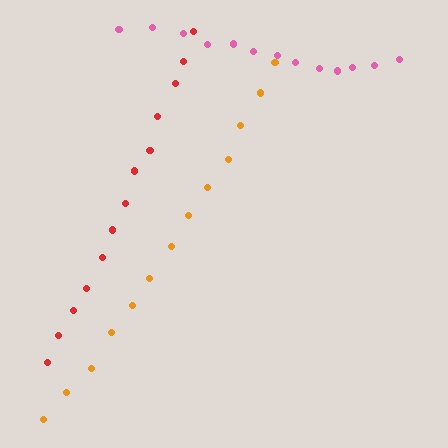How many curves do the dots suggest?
There are 3 distinct paths.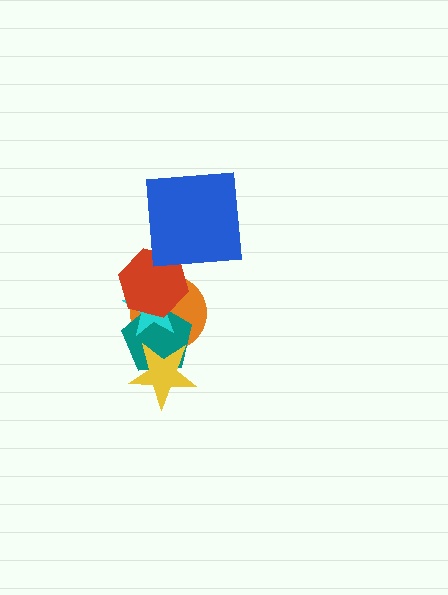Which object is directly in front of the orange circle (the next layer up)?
The teal pentagon is directly in front of the orange circle.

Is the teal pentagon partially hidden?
Yes, it is partially covered by another shape.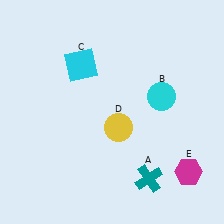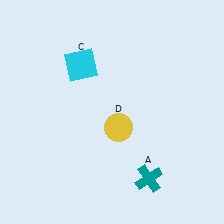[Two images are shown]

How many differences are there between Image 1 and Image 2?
There are 2 differences between the two images.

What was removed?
The magenta hexagon (E), the cyan circle (B) were removed in Image 2.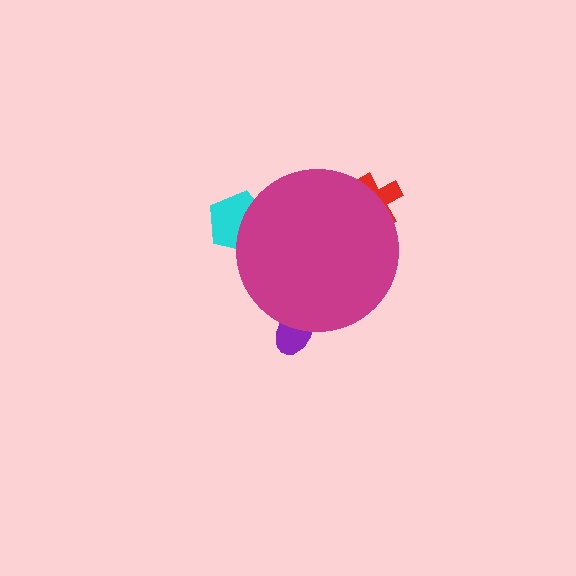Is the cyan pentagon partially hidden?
Yes, the cyan pentagon is partially hidden behind the magenta circle.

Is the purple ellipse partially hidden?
Yes, the purple ellipse is partially hidden behind the magenta circle.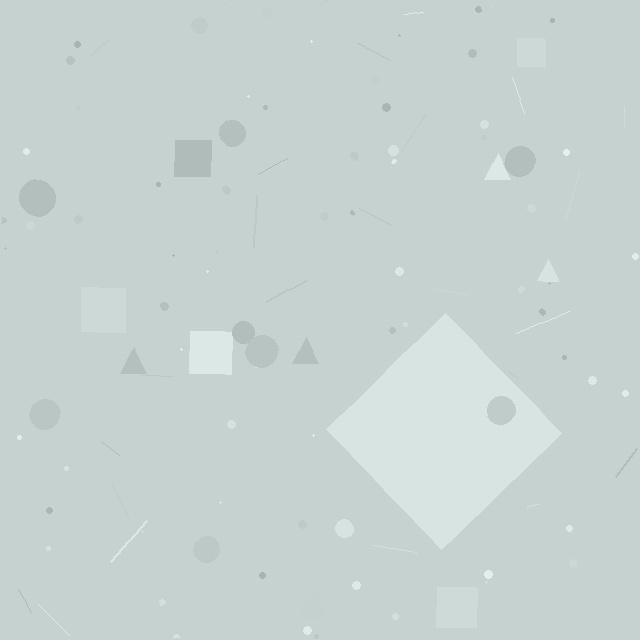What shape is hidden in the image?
A diamond is hidden in the image.